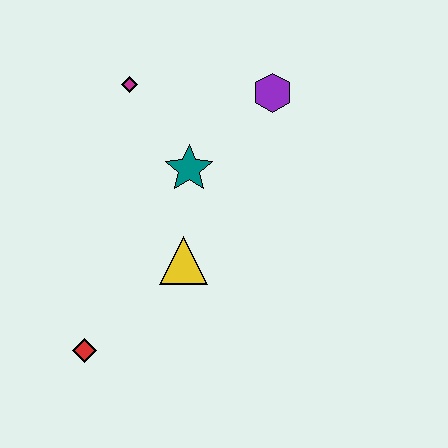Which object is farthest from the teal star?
The red diamond is farthest from the teal star.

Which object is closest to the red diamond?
The yellow triangle is closest to the red diamond.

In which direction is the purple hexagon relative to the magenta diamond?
The purple hexagon is to the right of the magenta diamond.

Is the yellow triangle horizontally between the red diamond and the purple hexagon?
Yes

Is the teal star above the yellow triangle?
Yes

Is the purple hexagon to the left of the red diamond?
No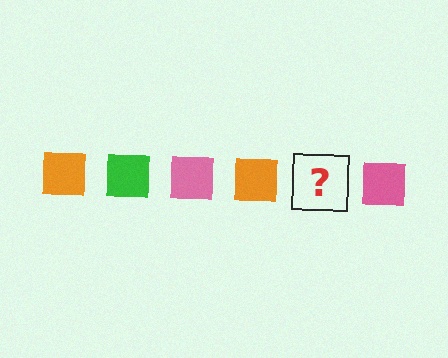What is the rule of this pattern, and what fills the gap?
The rule is that the pattern cycles through orange, green, pink squares. The gap should be filled with a green square.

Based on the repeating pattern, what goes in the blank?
The blank should be a green square.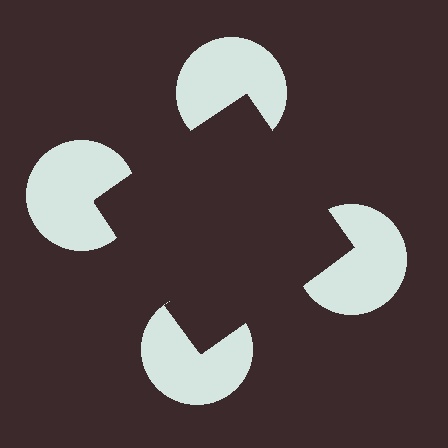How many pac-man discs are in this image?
There are 4 — one at each vertex of the illusory square.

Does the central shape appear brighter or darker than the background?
It typically appears slightly darker than the background, even though no actual brightness change is drawn.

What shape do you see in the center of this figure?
An illusory square — its edges are inferred from the aligned wedge cuts in the pac-man discs, not physically drawn.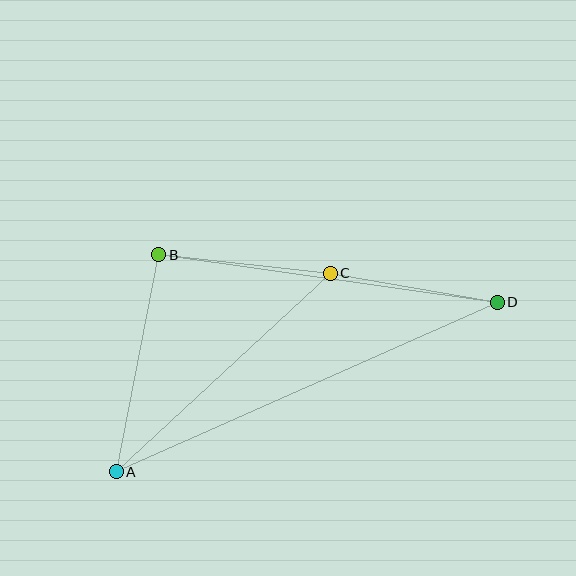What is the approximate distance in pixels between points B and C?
The distance between B and C is approximately 172 pixels.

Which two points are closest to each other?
Points C and D are closest to each other.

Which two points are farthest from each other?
Points A and D are farthest from each other.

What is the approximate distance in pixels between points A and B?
The distance between A and B is approximately 221 pixels.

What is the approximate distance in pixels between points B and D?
The distance between B and D is approximately 342 pixels.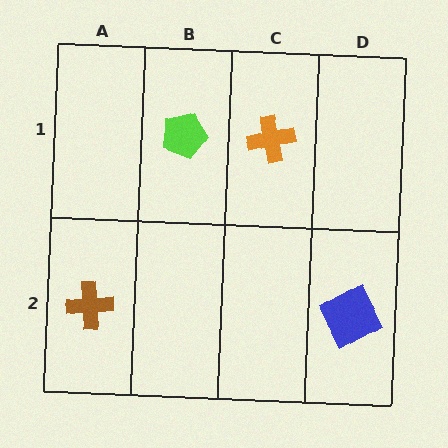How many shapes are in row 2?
2 shapes.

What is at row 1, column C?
An orange cross.